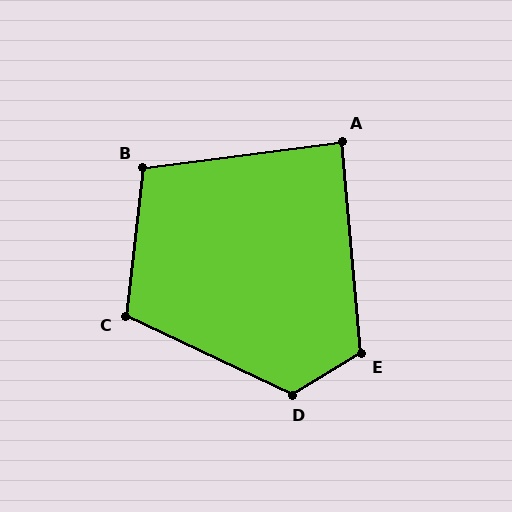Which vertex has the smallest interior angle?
A, at approximately 88 degrees.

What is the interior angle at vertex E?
Approximately 116 degrees (obtuse).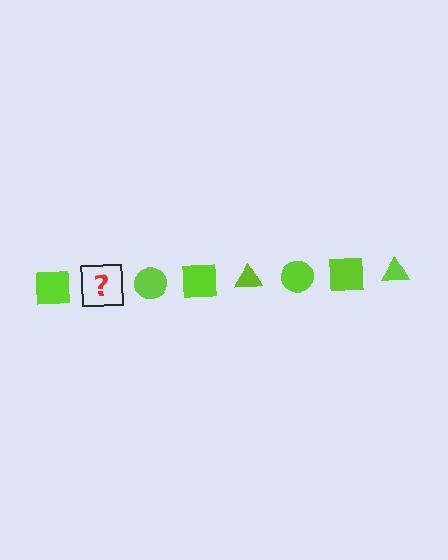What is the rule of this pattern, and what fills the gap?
The rule is that the pattern cycles through square, triangle, circle shapes in lime. The gap should be filled with a lime triangle.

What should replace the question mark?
The question mark should be replaced with a lime triangle.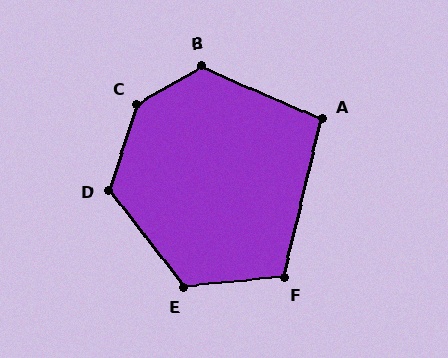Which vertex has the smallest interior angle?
A, at approximately 100 degrees.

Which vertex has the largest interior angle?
C, at approximately 138 degrees.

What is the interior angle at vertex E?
Approximately 122 degrees (obtuse).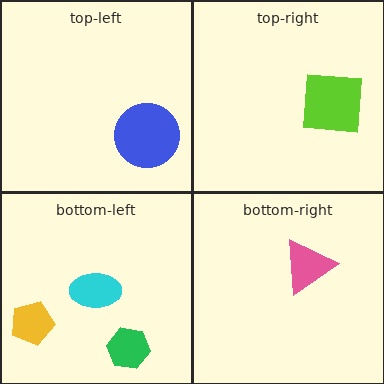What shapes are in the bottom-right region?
The pink triangle.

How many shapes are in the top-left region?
1.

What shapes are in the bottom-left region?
The yellow pentagon, the cyan ellipse, the green hexagon.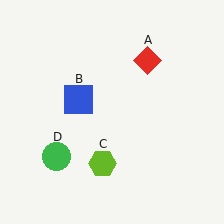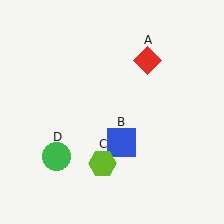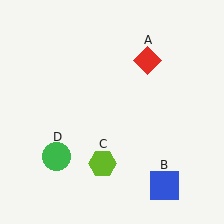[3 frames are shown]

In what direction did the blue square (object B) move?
The blue square (object B) moved down and to the right.